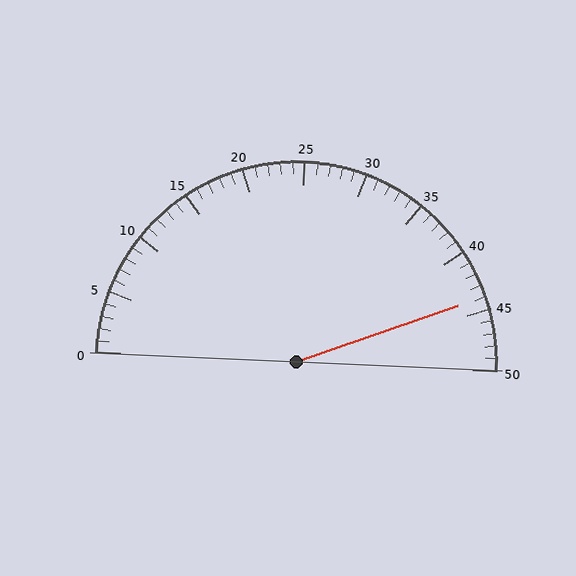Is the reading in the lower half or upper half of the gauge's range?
The reading is in the upper half of the range (0 to 50).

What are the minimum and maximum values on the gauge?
The gauge ranges from 0 to 50.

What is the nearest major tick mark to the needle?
The nearest major tick mark is 45.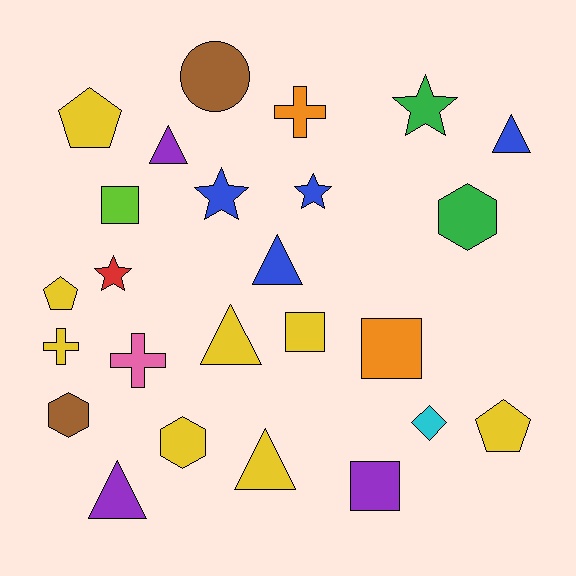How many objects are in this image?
There are 25 objects.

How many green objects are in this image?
There are 2 green objects.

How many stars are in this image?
There are 4 stars.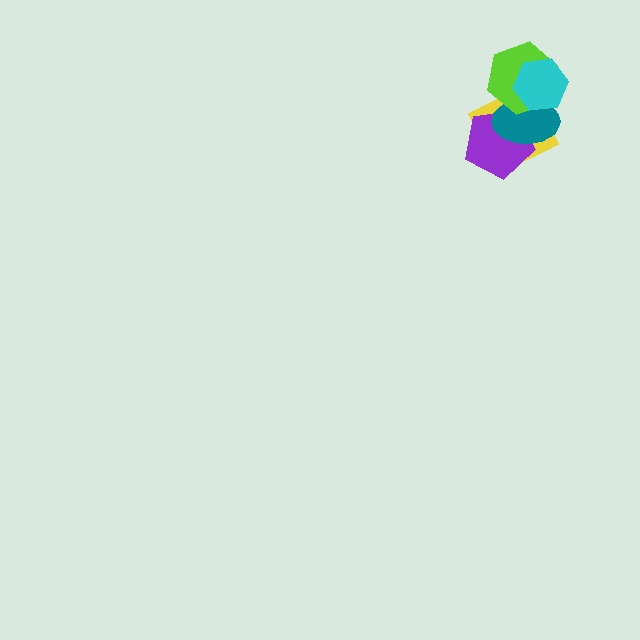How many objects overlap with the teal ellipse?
4 objects overlap with the teal ellipse.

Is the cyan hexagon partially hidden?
No, no other shape covers it.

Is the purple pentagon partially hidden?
Yes, it is partially covered by another shape.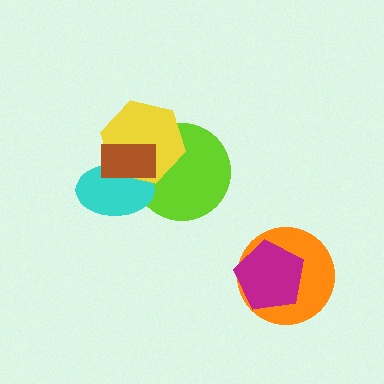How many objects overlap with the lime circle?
3 objects overlap with the lime circle.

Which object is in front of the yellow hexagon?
The brown rectangle is in front of the yellow hexagon.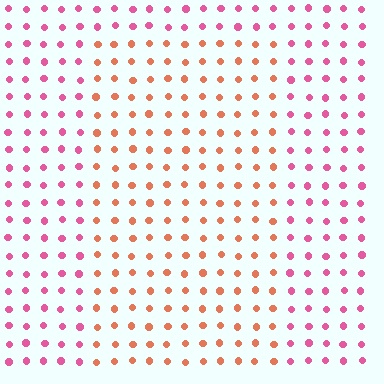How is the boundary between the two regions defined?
The boundary is defined purely by a slight shift in hue (about 43 degrees). Spacing, size, and orientation are identical on both sides.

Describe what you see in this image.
The image is filled with small pink elements in a uniform arrangement. A rectangle-shaped region is visible where the elements are tinted to a slightly different hue, forming a subtle color boundary.